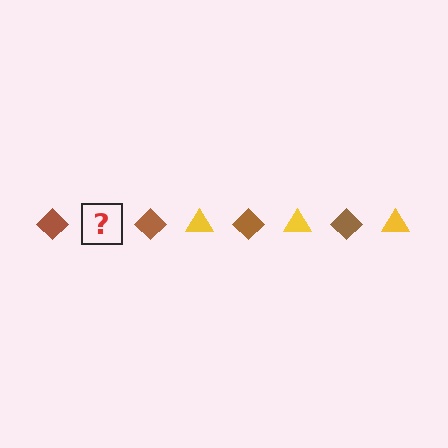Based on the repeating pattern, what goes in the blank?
The blank should be a yellow triangle.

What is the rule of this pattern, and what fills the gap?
The rule is that the pattern alternates between brown diamond and yellow triangle. The gap should be filled with a yellow triangle.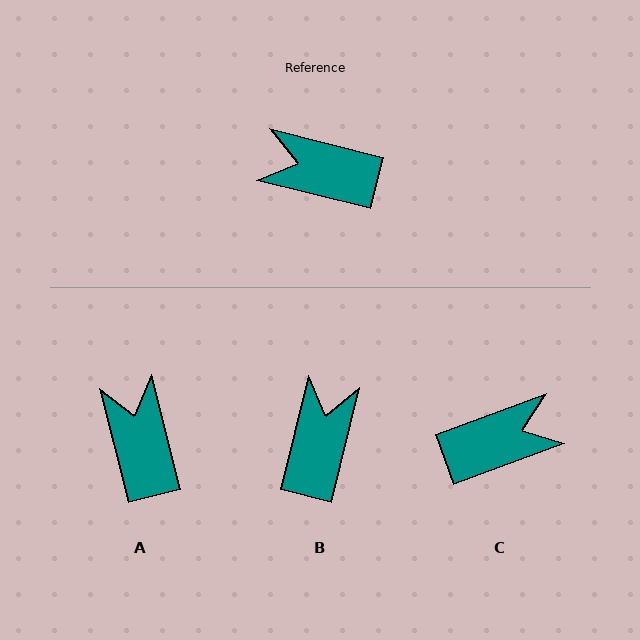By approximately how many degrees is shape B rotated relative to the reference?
Approximately 90 degrees clockwise.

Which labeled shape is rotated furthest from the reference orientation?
C, about 146 degrees away.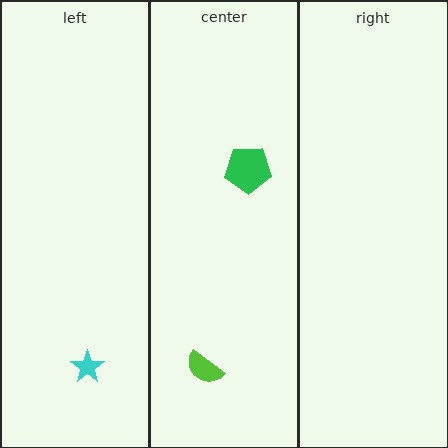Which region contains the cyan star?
The left region.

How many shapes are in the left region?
1.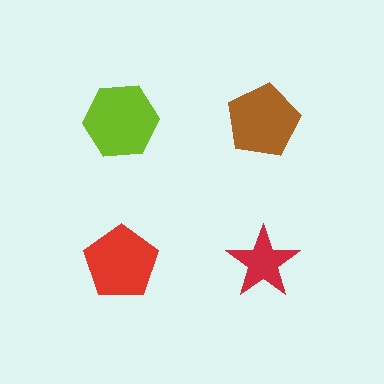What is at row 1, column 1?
A lime hexagon.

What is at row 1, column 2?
A brown pentagon.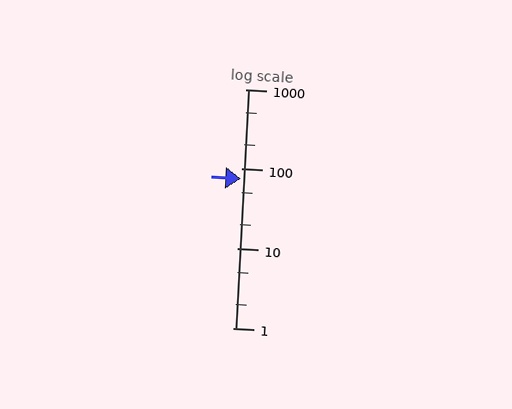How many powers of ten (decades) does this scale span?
The scale spans 3 decades, from 1 to 1000.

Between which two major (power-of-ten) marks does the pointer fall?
The pointer is between 10 and 100.